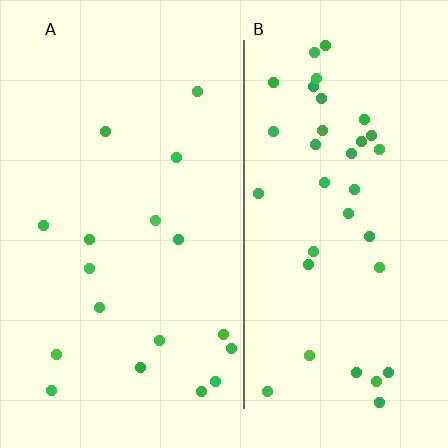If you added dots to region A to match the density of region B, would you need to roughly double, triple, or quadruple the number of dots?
Approximately double.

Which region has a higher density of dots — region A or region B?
B (the right).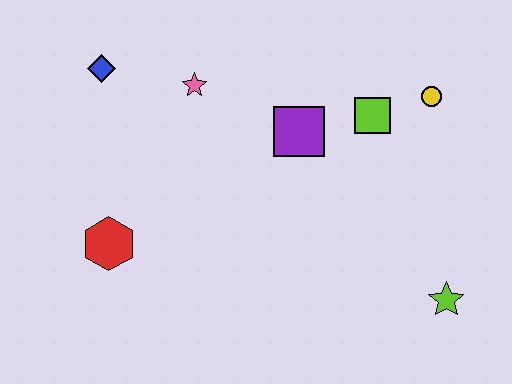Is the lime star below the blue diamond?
Yes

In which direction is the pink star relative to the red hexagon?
The pink star is above the red hexagon.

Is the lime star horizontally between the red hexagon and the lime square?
No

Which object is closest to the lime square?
The yellow circle is closest to the lime square.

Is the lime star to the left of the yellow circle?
No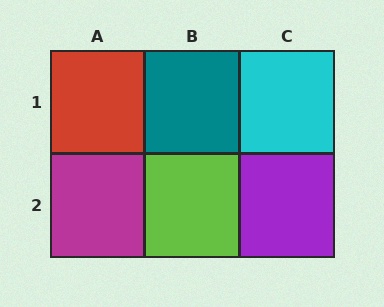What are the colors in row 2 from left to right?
Magenta, lime, purple.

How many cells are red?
1 cell is red.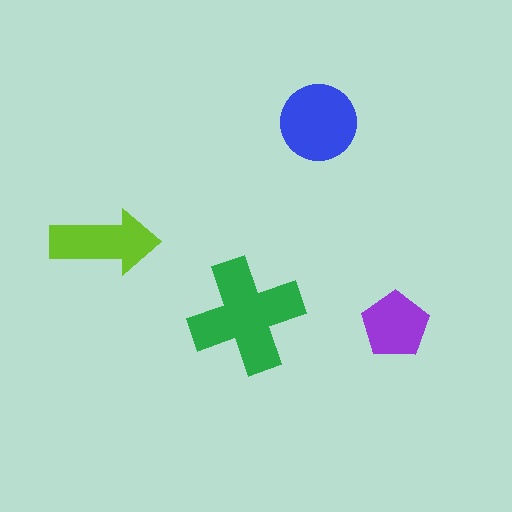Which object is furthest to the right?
The purple pentagon is rightmost.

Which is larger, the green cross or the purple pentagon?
The green cross.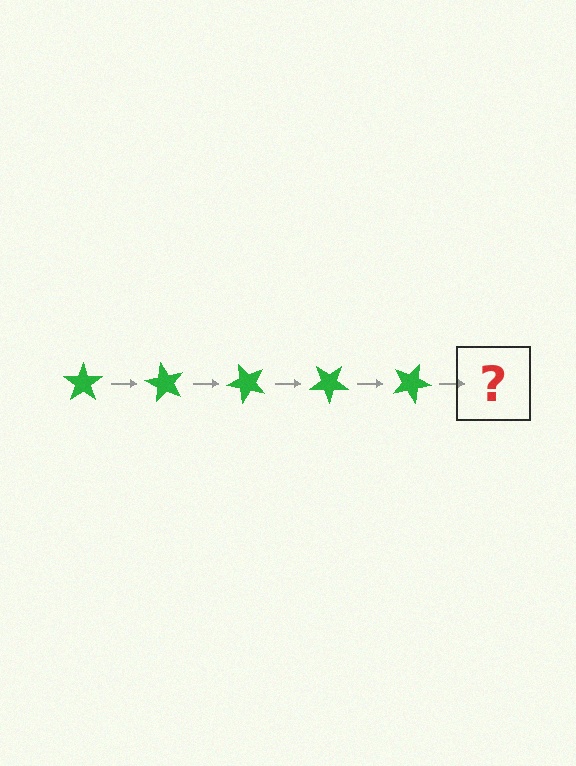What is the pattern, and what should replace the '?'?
The pattern is that the star rotates 60 degrees each step. The '?' should be a green star rotated 300 degrees.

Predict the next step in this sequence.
The next step is a green star rotated 300 degrees.